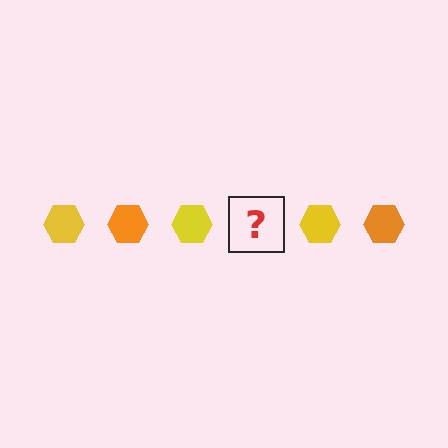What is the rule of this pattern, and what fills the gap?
The rule is that the pattern cycles through yellow, orange hexagons. The gap should be filled with an orange hexagon.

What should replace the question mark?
The question mark should be replaced with an orange hexagon.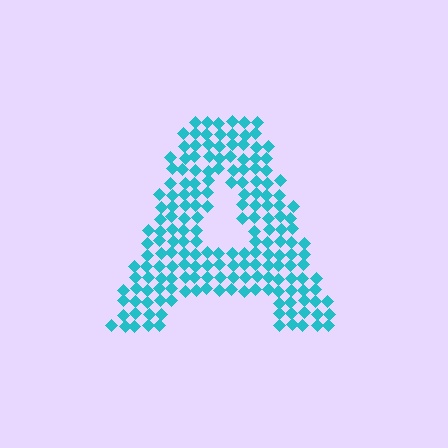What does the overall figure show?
The overall figure shows the letter A.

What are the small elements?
The small elements are diamonds.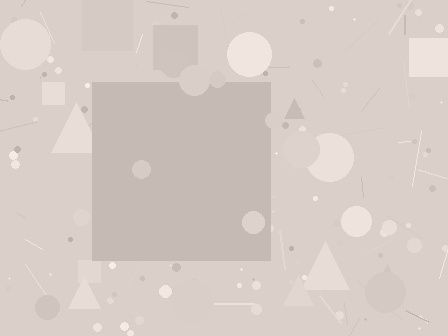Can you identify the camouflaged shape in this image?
The camouflaged shape is a square.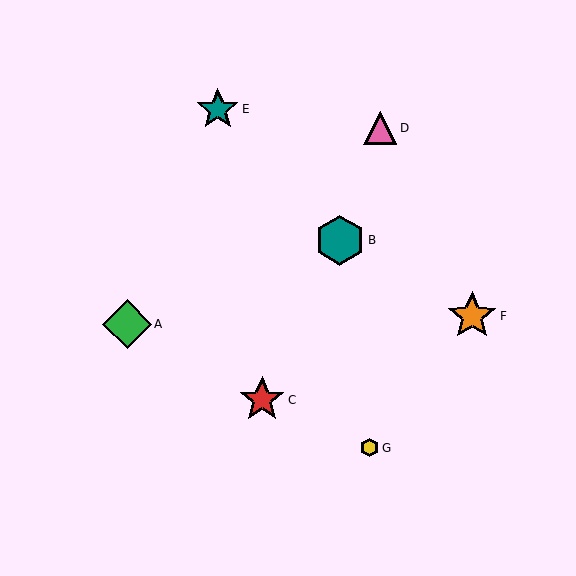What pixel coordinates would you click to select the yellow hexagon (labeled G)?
Click at (369, 448) to select the yellow hexagon G.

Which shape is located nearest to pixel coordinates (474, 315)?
The orange star (labeled F) at (472, 316) is nearest to that location.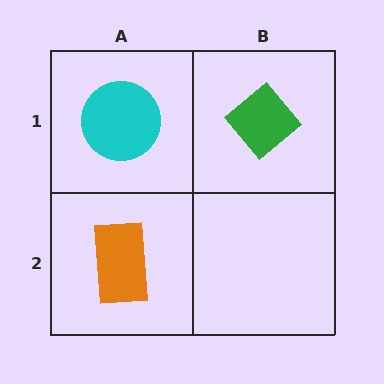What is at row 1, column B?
A green diamond.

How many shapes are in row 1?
2 shapes.